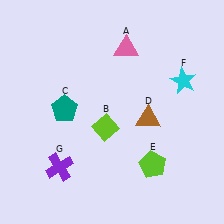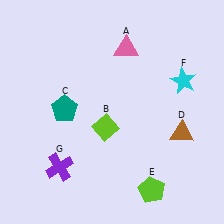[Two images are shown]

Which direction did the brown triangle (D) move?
The brown triangle (D) moved right.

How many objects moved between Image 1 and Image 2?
2 objects moved between the two images.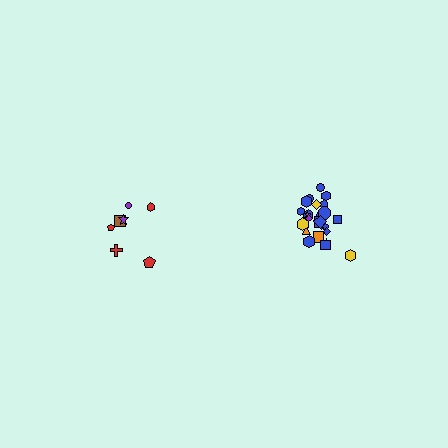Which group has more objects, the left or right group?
The right group.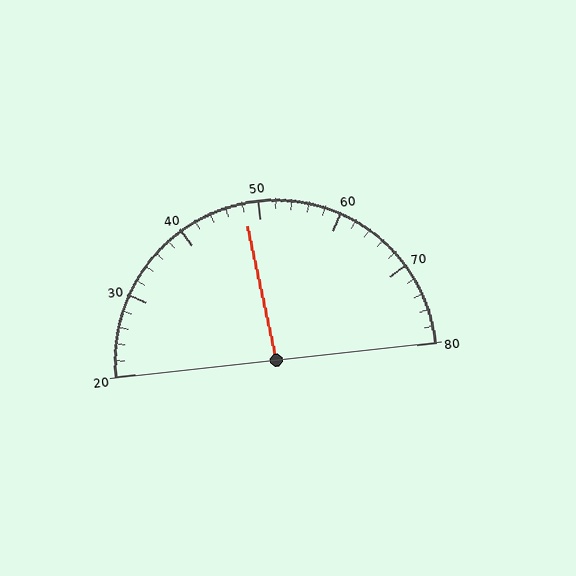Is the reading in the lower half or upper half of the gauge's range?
The reading is in the lower half of the range (20 to 80).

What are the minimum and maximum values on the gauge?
The gauge ranges from 20 to 80.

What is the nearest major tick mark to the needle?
The nearest major tick mark is 50.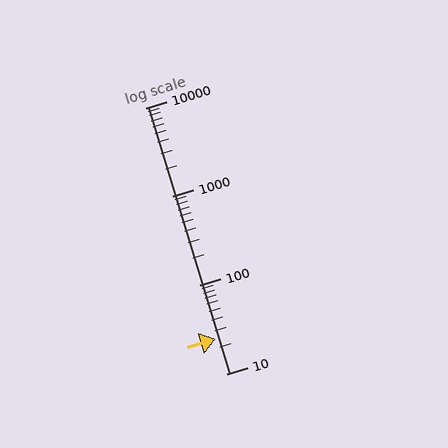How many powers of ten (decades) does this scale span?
The scale spans 3 decades, from 10 to 10000.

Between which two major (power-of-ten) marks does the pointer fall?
The pointer is between 10 and 100.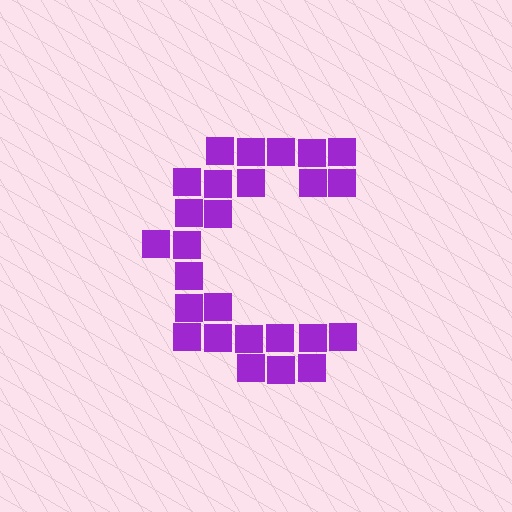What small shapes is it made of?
It is made of small squares.